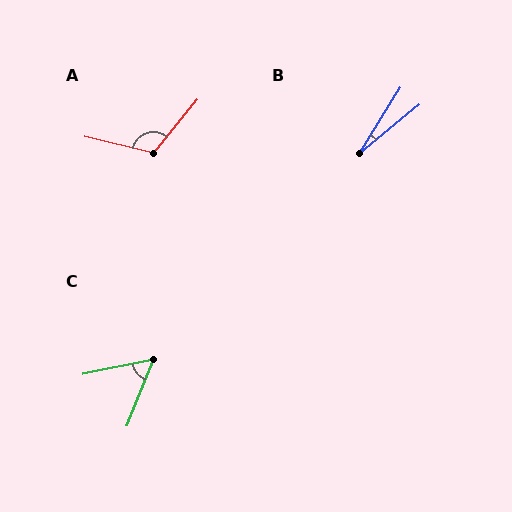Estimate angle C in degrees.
Approximately 56 degrees.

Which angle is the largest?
A, at approximately 116 degrees.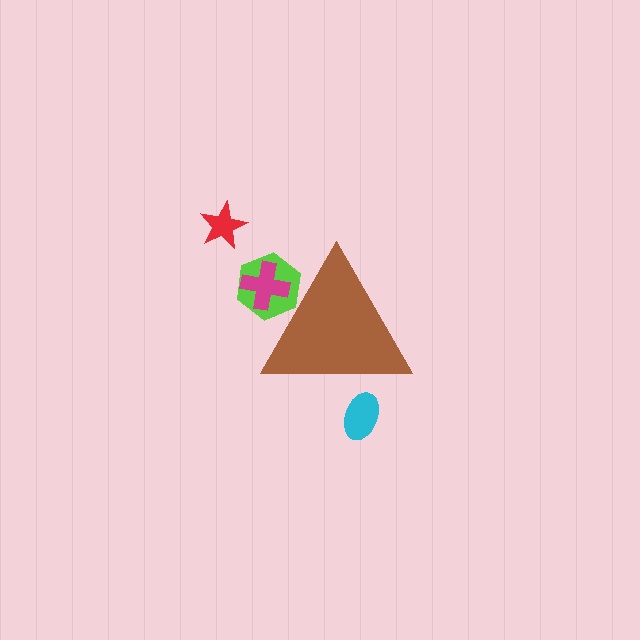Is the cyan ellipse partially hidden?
Yes, the cyan ellipse is partially hidden behind the brown triangle.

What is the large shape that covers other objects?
A brown triangle.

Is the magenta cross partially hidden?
Yes, the magenta cross is partially hidden behind the brown triangle.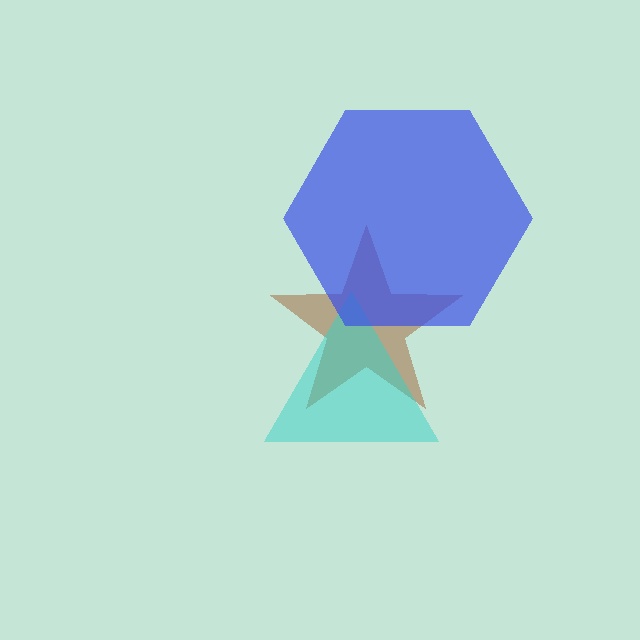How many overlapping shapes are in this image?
There are 3 overlapping shapes in the image.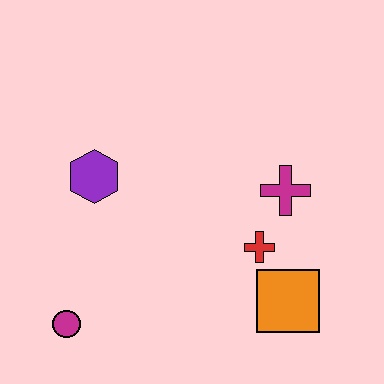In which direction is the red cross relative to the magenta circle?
The red cross is to the right of the magenta circle.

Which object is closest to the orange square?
The red cross is closest to the orange square.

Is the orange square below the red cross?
Yes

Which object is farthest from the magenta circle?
The magenta cross is farthest from the magenta circle.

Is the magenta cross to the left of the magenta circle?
No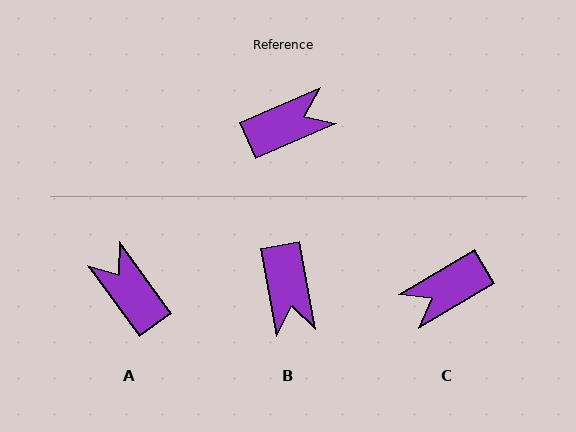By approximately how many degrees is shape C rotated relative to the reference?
Approximately 172 degrees clockwise.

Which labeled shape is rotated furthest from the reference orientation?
C, about 172 degrees away.